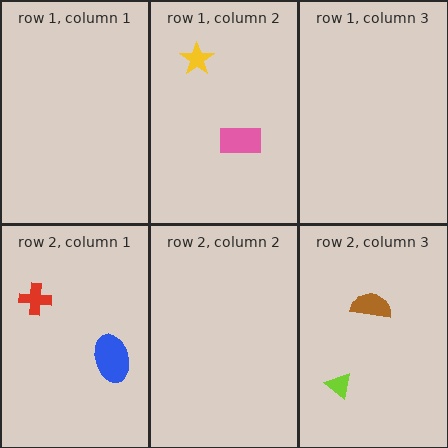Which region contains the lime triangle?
The row 2, column 3 region.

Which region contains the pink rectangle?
The row 1, column 2 region.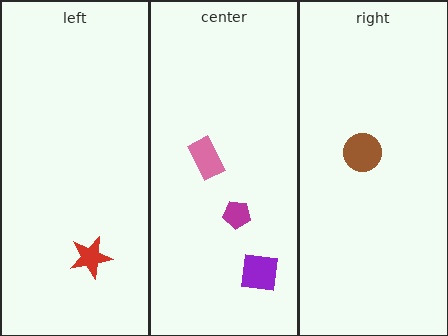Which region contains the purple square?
The center region.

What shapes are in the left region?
The red star.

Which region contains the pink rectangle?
The center region.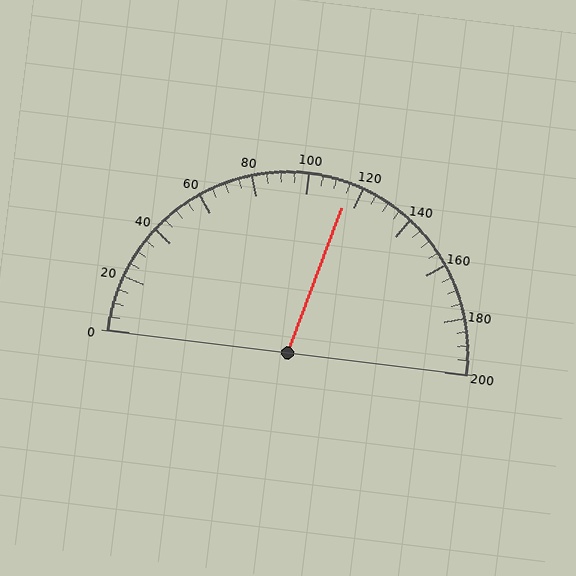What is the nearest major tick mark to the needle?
The nearest major tick mark is 120.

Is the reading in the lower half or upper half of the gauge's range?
The reading is in the upper half of the range (0 to 200).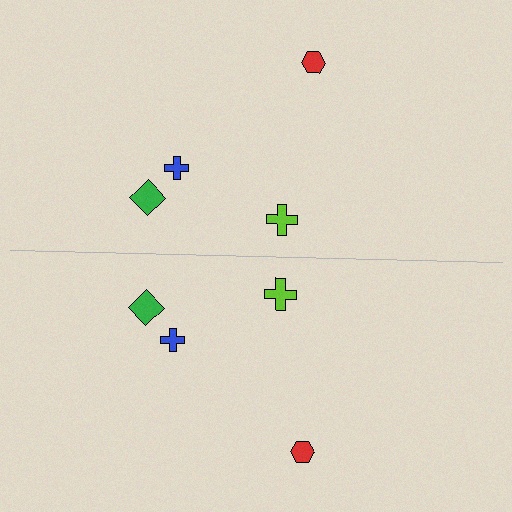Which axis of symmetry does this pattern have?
The pattern has a horizontal axis of symmetry running through the center of the image.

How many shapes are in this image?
There are 8 shapes in this image.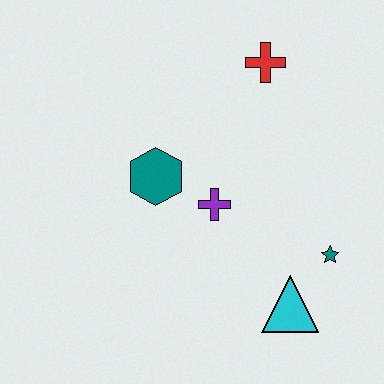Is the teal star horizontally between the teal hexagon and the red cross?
No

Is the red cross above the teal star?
Yes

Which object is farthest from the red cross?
The cyan triangle is farthest from the red cross.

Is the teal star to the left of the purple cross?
No